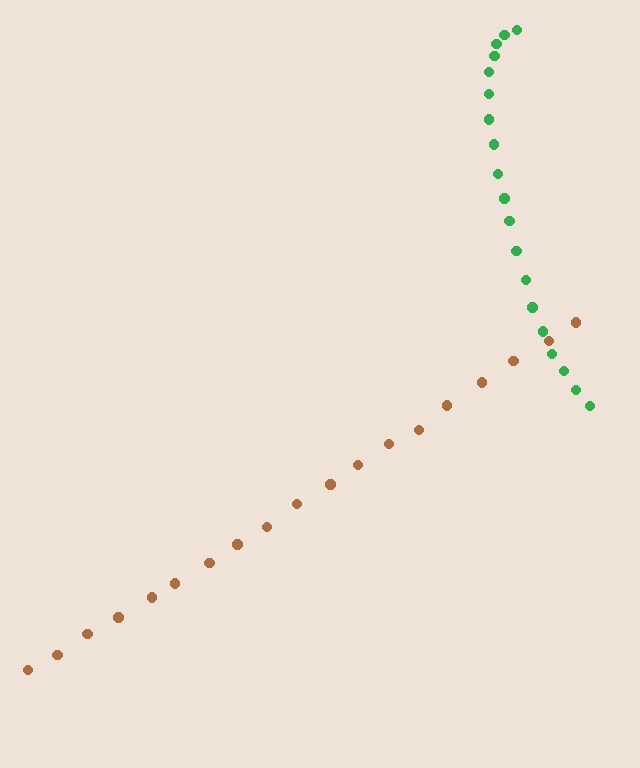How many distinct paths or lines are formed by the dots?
There are 2 distinct paths.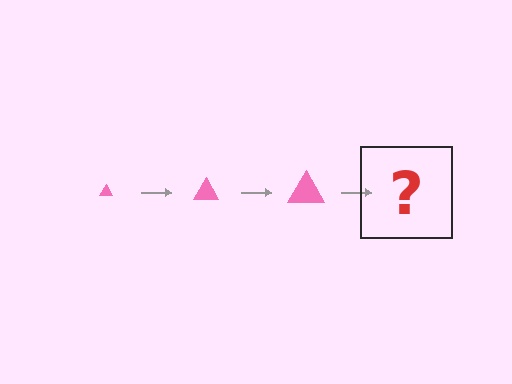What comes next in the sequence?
The next element should be a pink triangle, larger than the previous one.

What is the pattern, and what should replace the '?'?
The pattern is that the triangle gets progressively larger each step. The '?' should be a pink triangle, larger than the previous one.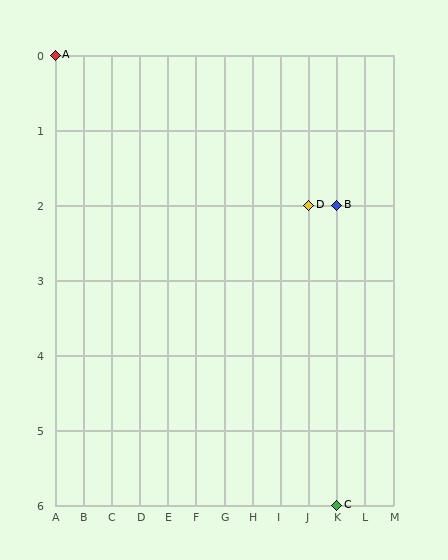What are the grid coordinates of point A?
Point A is at grid coordinates (A, 0).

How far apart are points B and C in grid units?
Points B and C are 4 rows apart.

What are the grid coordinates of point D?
Point D is at grid coordinates (J, 2).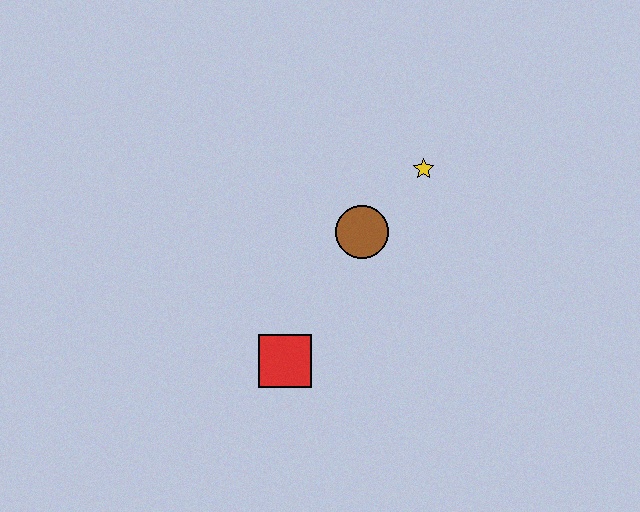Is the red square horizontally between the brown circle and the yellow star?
No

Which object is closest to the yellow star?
The brown circle is closest to the yellow star.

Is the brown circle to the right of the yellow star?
No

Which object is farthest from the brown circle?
The red square is farthest from the brown circle.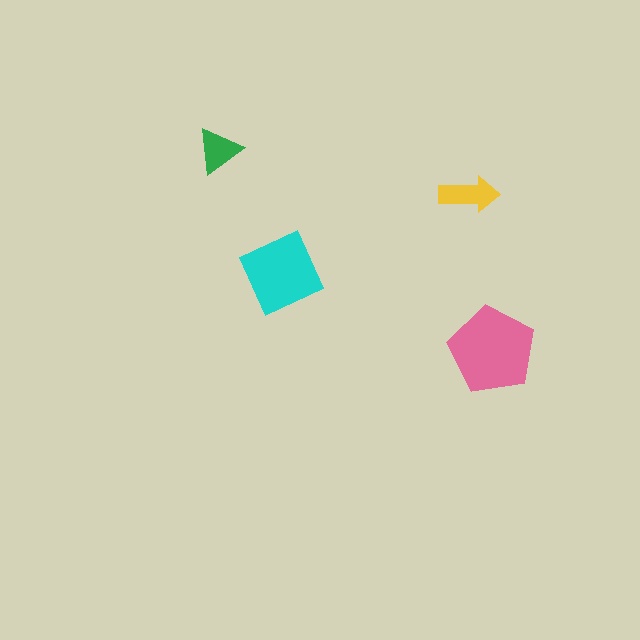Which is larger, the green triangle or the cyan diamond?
The cyan diamond.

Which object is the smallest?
The green triangle.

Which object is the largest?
The pink pentagon.